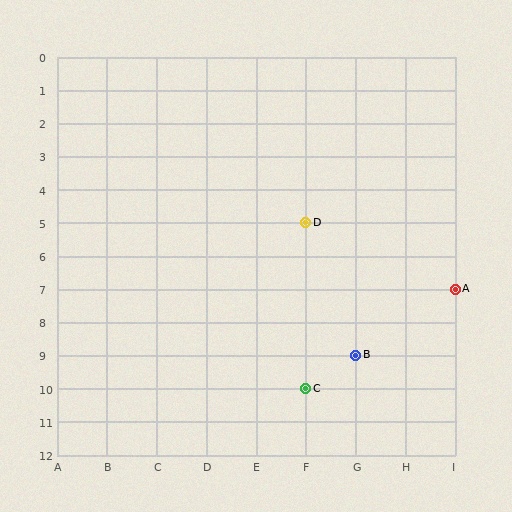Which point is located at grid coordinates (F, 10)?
Point C is at (F, 10).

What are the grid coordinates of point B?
Point B is at grid coordinates (G, 9).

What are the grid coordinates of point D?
Point D is at grid coordinates (F, 5).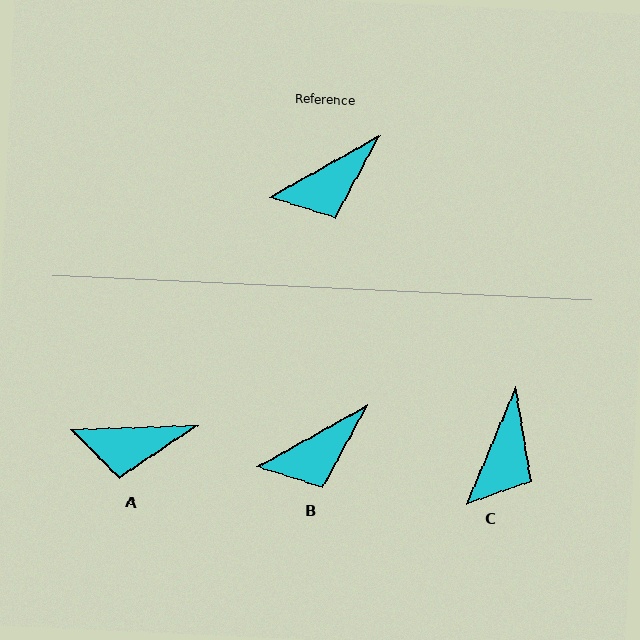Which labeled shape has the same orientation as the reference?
B.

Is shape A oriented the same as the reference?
No, it is off by about 27 degrees.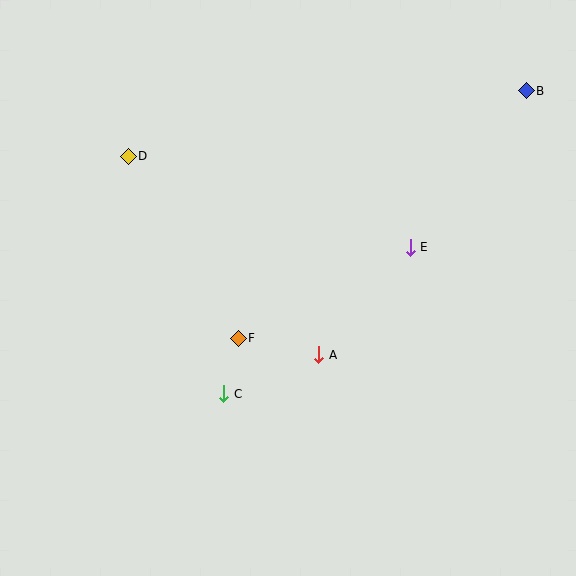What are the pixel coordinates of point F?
Point F is at (238, 338).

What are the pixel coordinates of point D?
Point D is at (128, 156).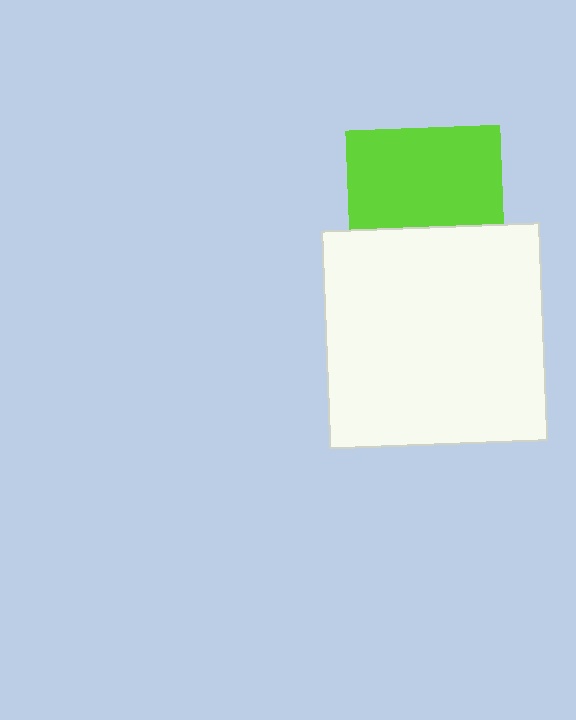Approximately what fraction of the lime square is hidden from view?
Roughly 36% of the lime square is hidden behind the white square.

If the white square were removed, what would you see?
You would see the complete lime square.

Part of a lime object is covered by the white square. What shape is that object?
It is a square.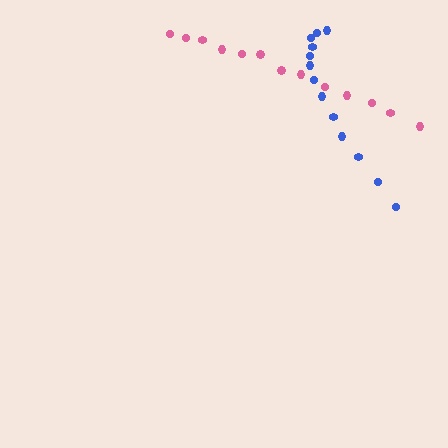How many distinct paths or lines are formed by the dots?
There are 2 distinct paths.